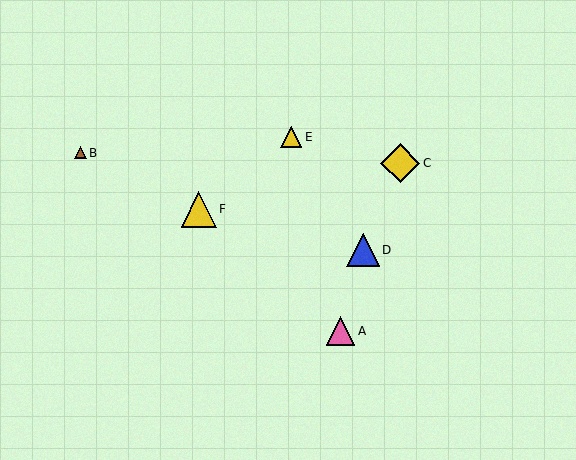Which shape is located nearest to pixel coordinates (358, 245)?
The blue triangle (labeled D) at (363, 250) is nearest to that location.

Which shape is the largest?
The yellow diamond (labeled C) is the largest.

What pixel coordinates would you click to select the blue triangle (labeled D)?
Click at (363, 250) to select the blue triangle D.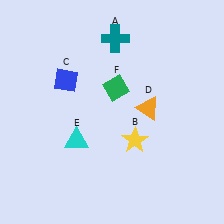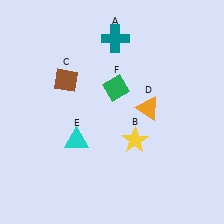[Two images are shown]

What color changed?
The diamond (C) changed from blue in Image 1 to brown in Image 2.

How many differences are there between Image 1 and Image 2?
There is 1 difference between the two images.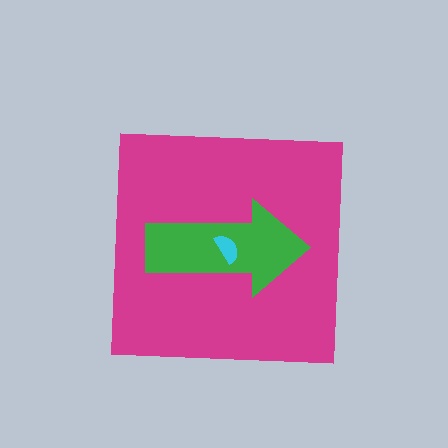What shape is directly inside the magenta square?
The green arrow.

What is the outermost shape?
The magenta square.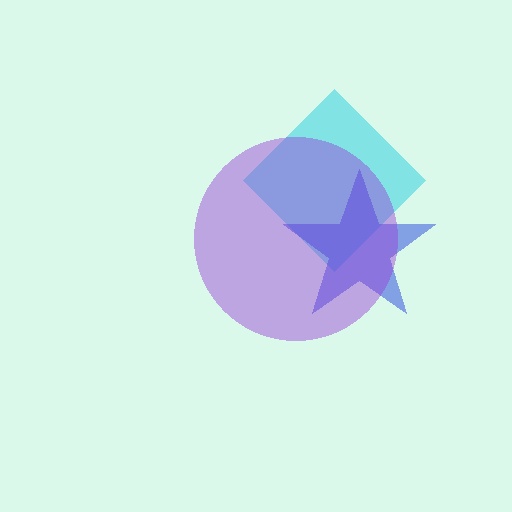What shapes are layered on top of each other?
The layered shapes are: a cyan diamond, a blue star, a purple circle.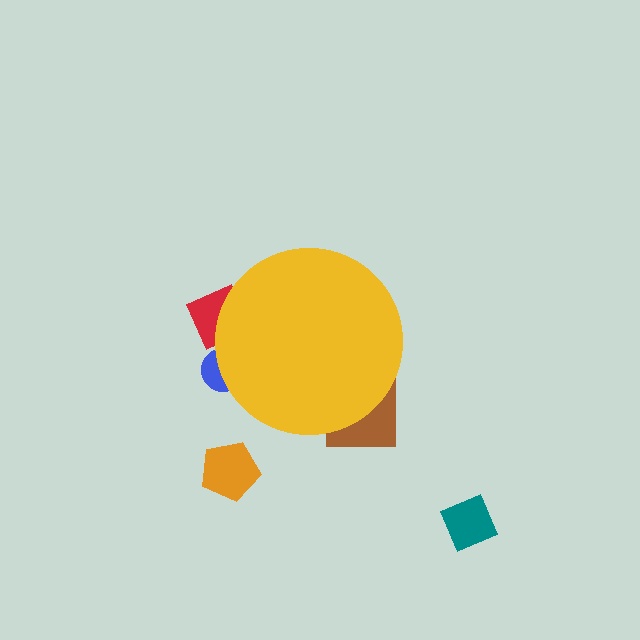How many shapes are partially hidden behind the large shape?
3 shapes are partially hidden.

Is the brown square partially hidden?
Yes, the brown square is partially hidden behind the yellow circle.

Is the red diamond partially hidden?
Yes, the red diamond is partially hidden behind the yellow circle.